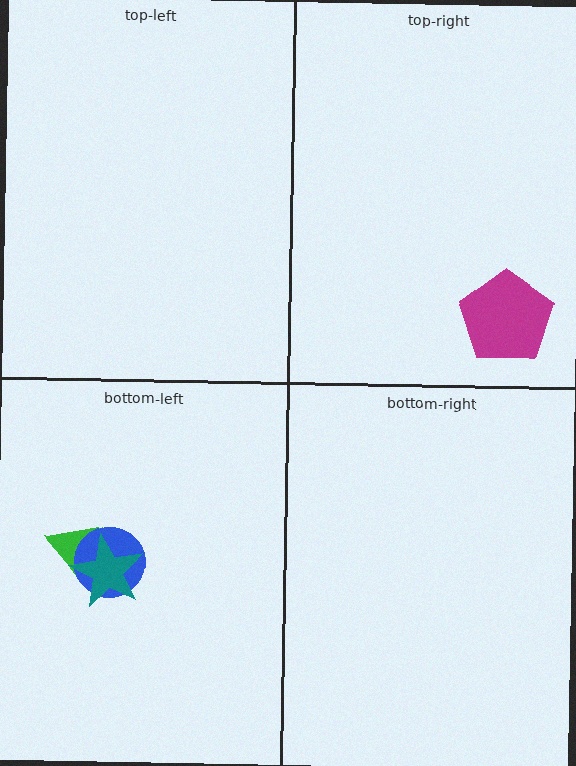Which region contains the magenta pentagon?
The top-right region.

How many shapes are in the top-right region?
1.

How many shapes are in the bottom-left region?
3.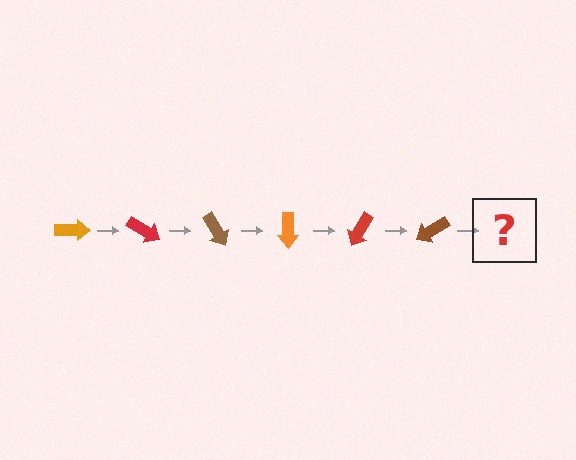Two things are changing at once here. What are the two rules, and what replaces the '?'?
The two rules are that it rotates 30 degrees each step and the color cycles through orange, red, and brown. The '?' should be an orange arrow, rotated 180 degrees from the start.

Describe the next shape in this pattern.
It should be an orange arrow, rotated 180 degrees from the start.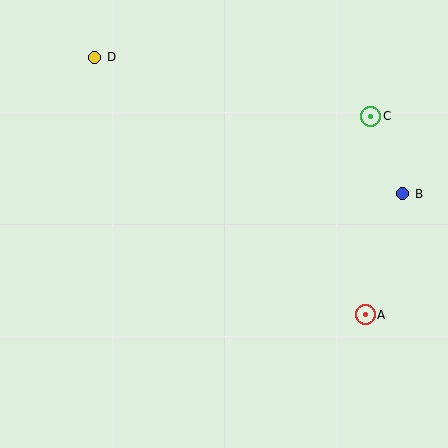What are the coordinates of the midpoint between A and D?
The midpoint between A and D is at (230, 186).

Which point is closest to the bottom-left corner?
Point A is closest to the bottom-left corner.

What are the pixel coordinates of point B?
Point B is at (403, 194).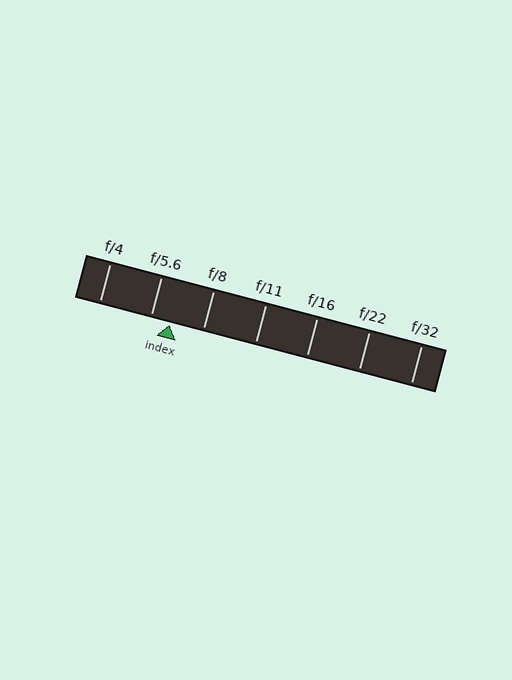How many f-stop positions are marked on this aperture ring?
There are 7 f-stop positions marked.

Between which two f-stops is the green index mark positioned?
The index mark is between f/5.6 and f/8.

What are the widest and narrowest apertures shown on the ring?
The widest aperture shown is f/4 and the narrowest is f/32.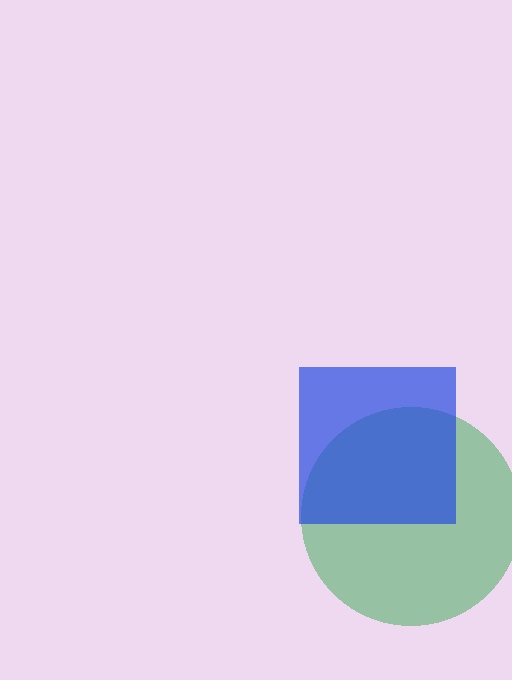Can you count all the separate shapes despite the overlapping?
Yes, there are 2 separate shapes.